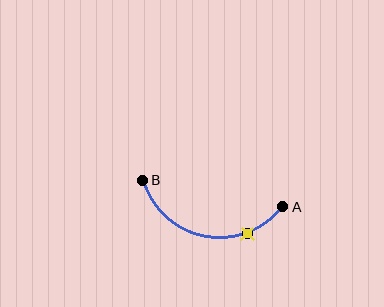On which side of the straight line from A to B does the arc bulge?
The arc bulges below the straight line connecting A and B.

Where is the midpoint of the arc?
The arc midpoint is the point on the curve farthest from the straight line joining A and B. It sits below that line.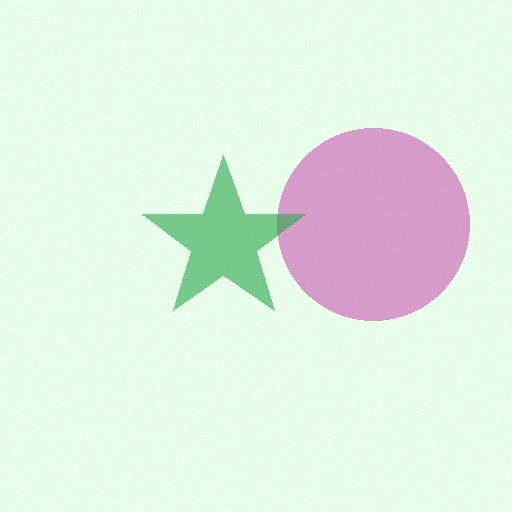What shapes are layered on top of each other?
The layered shapes are: a magenta circle, a green star.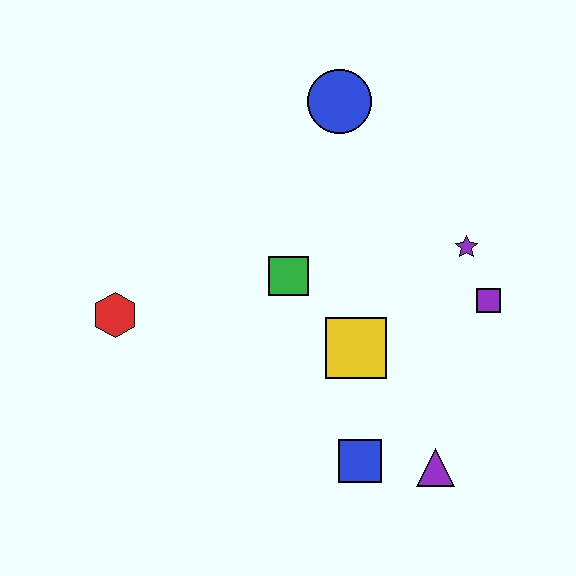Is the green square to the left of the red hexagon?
No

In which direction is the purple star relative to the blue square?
The purple star is above the blue square.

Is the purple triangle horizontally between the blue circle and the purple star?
Yes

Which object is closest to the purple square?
The purple star is closest to the purple square.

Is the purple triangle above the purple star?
No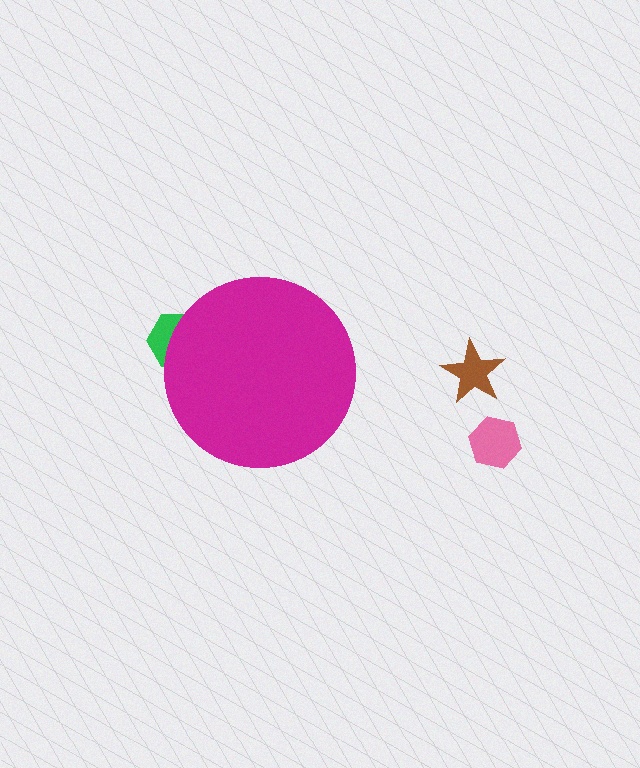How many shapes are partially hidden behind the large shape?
1 shape is partially hidden.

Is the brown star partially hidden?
No, the brown star is fully visible.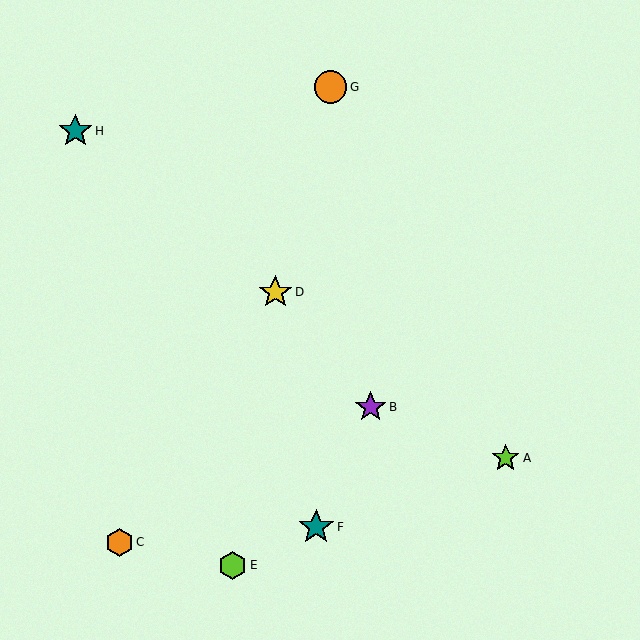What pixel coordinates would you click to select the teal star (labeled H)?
Click at (75, 131) to select the teal star H.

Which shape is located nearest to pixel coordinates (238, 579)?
The lime hexagon (labeled E) at (233, 565) is nearest to that location.